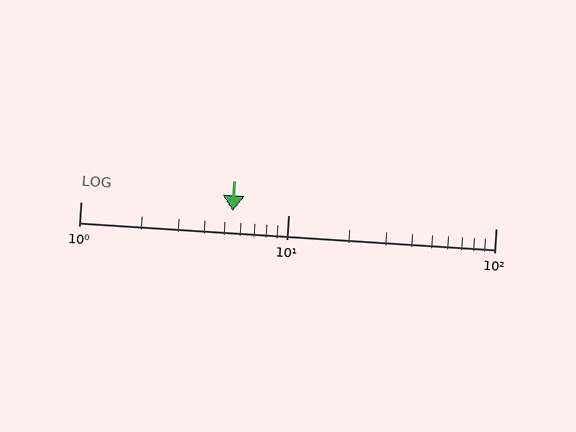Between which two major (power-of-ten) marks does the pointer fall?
The pointer is between 1 and 10.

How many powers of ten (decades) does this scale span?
The scale spans 2 decades, from 1 to 100.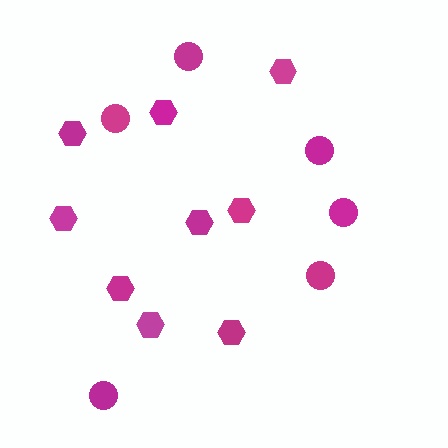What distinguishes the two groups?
There are 2 groups: one group of circles (6) and one group of hexagons (9).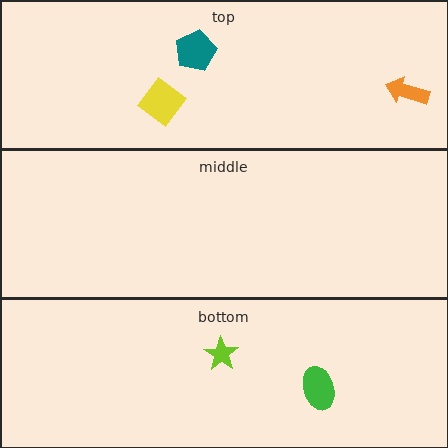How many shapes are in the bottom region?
2.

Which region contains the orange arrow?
The top region.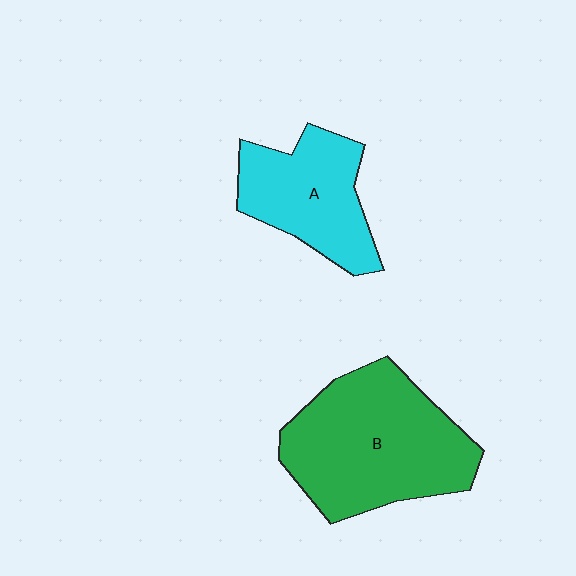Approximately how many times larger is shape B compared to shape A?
Approximately 1.6 times.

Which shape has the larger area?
Shape B (green).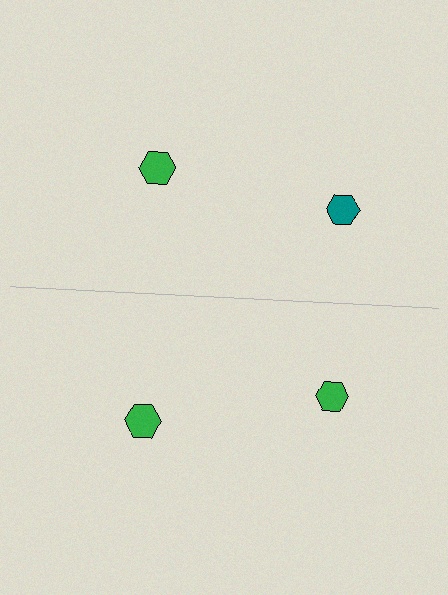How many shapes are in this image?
There are 4 shapes in this image.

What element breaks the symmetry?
The green hexagon on the bottom side breaks the symmetry — its mirror counterpart is teal.